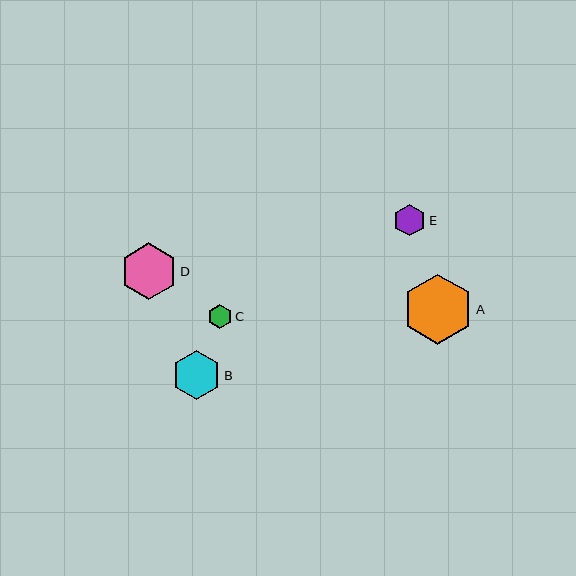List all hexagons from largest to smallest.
From largest to smallest: A, D, B, E, C.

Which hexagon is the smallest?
Hexagon C is the smallest with a size of approximately 24 pixels.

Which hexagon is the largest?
Hexagon A is the largest with a size of approximately 70 pixels.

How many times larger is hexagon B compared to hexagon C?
Hexagon B is approximately 2.0 times the size of hexagon C.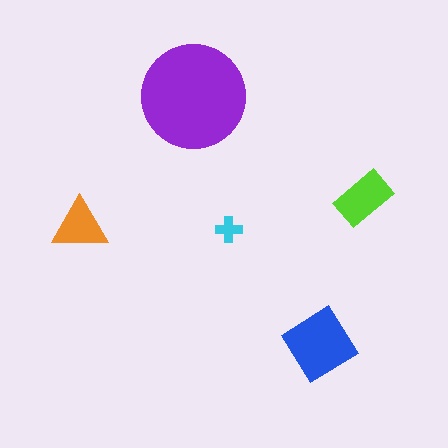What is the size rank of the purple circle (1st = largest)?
1st.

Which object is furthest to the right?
The lime rectangle is rightmost.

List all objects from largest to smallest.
The purple circle, the blue diamond, the lime rectangle, the orange triangle, the cyan cross.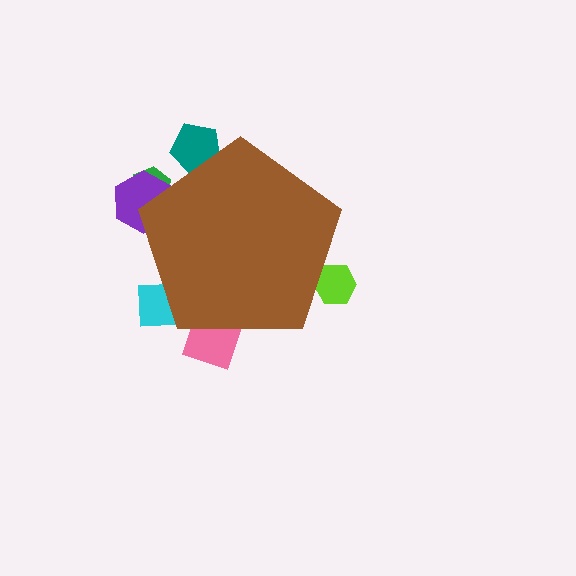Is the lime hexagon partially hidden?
Yes, the lime hexagon is partially hidden behind the brown pentagon.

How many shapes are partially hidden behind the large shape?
6 shapes are partially hidden.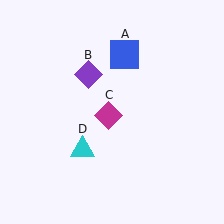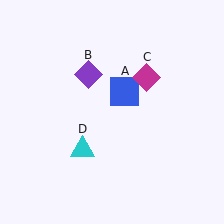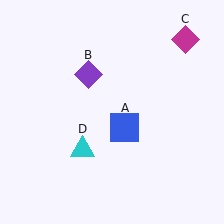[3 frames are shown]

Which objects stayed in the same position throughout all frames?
Purple diamond (object B) and cyan triangle (object D) remained stationary.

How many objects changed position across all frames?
2 objects changed position: blue square (object A), magenta diamond (object C).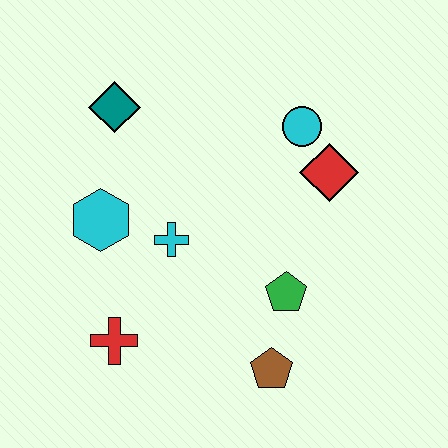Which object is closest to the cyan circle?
The red diamond is closest to the cyan circle.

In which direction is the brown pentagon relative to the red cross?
The brown pentagon is to the right of the red cross.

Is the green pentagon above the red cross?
Yes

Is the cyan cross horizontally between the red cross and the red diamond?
Yes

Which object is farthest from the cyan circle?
The red cross is farthest from the cyan circle.